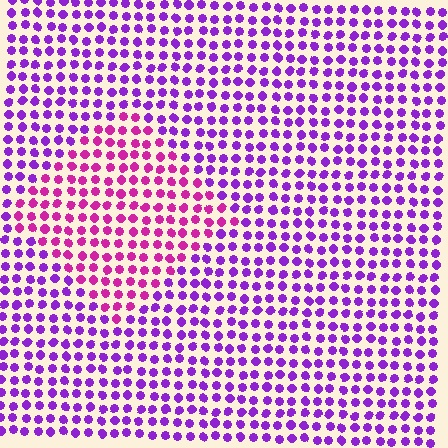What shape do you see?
I see a diamond.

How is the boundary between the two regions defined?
The boundary is defined purely by a slight shift in hue (about 38 degrees). Spacing, size, and orientation are identical on both sides.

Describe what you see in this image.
The image is filled with small purple elements in a uniform arrangement. A diamond-shaped region is visible where the elements are tinted to a slightly different hue, forming a subtle color boundary.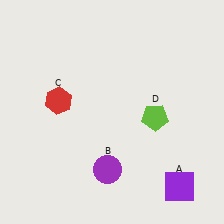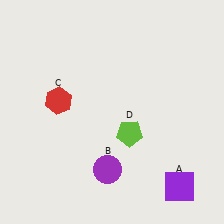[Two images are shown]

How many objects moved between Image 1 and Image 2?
1 object moved between the two images.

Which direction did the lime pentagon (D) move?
The lime pentagon (D) moved left.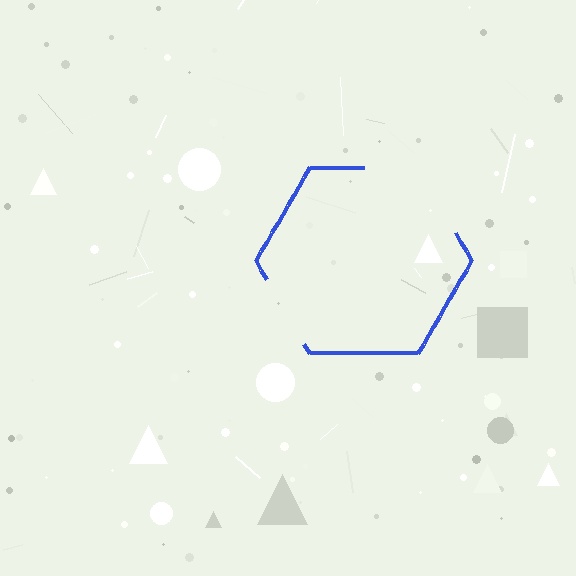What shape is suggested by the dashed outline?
The dashed outline suggests a hexagon.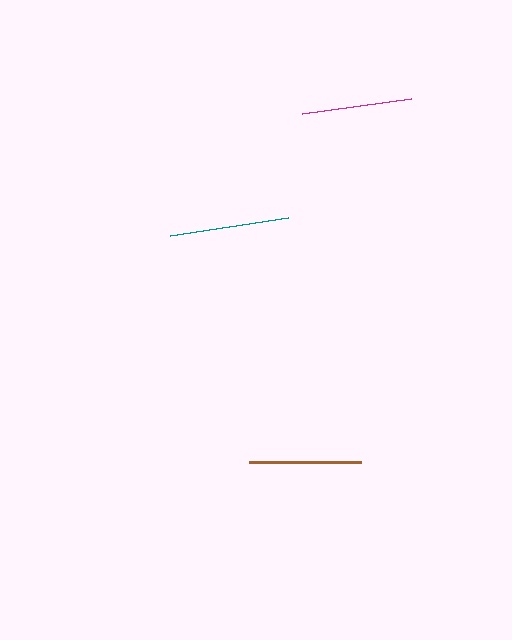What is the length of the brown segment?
The brown segment is approximately 112 pixels long.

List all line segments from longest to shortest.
From longest to shortest: teal, brown, magenta.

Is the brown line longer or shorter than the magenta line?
The brown line is longer than the magenta line.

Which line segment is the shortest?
The magenta line is the shortest at approximately 110 pixels.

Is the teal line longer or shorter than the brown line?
The teal line is longer than the brown line.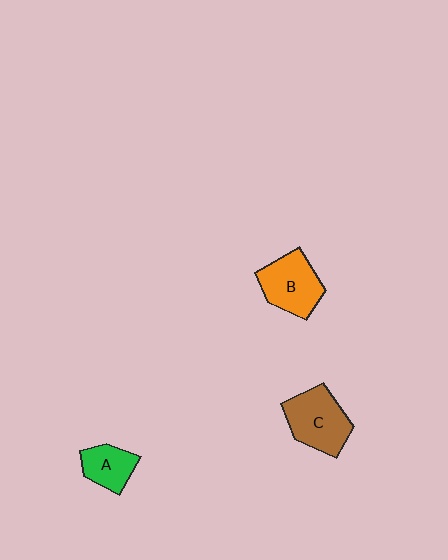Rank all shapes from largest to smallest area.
From largest to smallest: C (brown), B (orange), A (green).